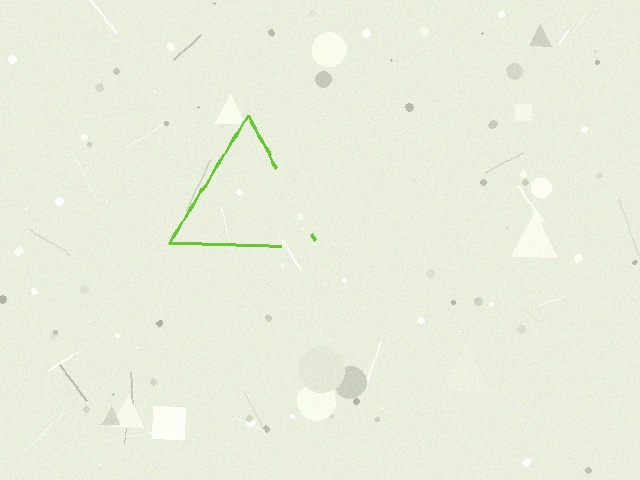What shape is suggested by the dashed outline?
The dashed outline suggests a triangle.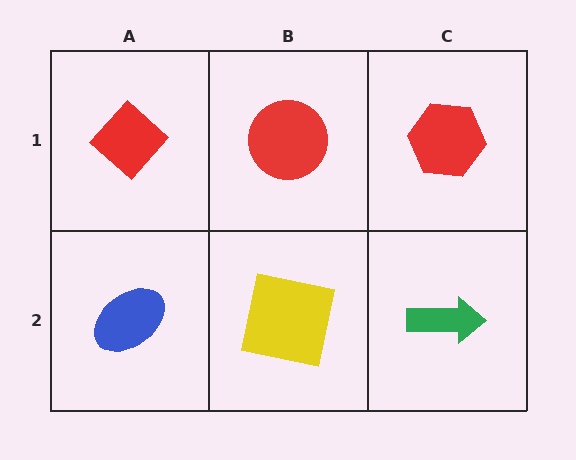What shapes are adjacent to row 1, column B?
A yellow square (row 2, column B), a red diamond (row 1, column A), a red hexagon (row 1, column C).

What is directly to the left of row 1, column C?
A red circle.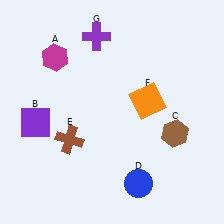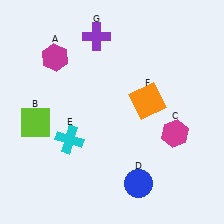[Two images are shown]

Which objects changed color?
B changed from purple to lime. C changed from brown to magenta. E changed from brown to cyan.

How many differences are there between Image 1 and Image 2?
There are 3 differences between the two images.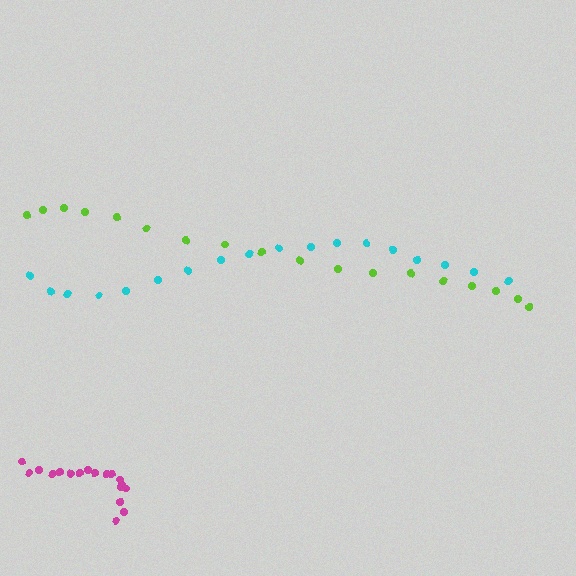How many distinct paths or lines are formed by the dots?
There are 3 distinct paths.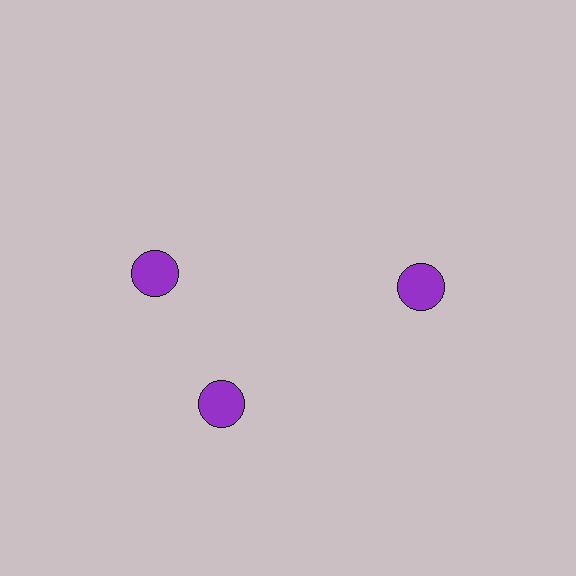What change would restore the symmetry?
The symmetry would be restored by rotating it back into even spacing with its neighbors so that all 3 circles sit at equal angles and equal distance from the center.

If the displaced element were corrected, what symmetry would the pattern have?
It would have 3-fold rotational symmetry — the pattern would map onto itself every 120 degrees.